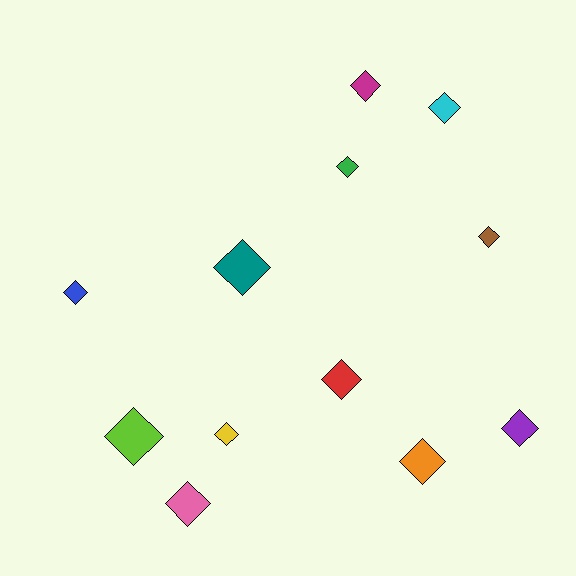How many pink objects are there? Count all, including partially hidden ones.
There is 1 pink object.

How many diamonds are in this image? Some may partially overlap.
There are 12 diamonds.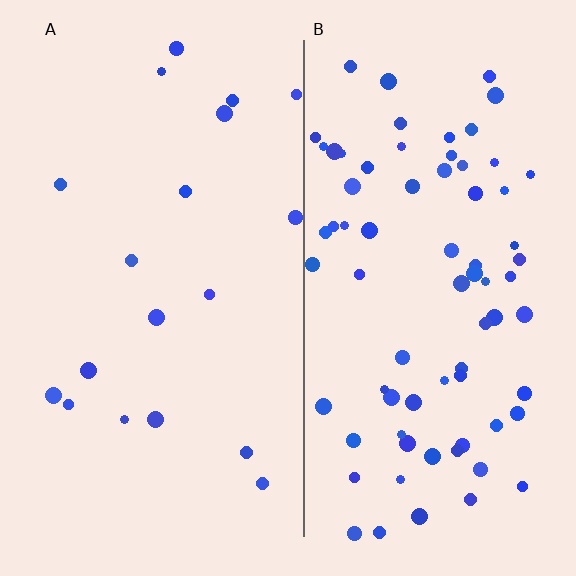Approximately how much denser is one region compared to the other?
Approximately 4.0× — region B over region A.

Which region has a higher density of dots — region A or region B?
B (the right).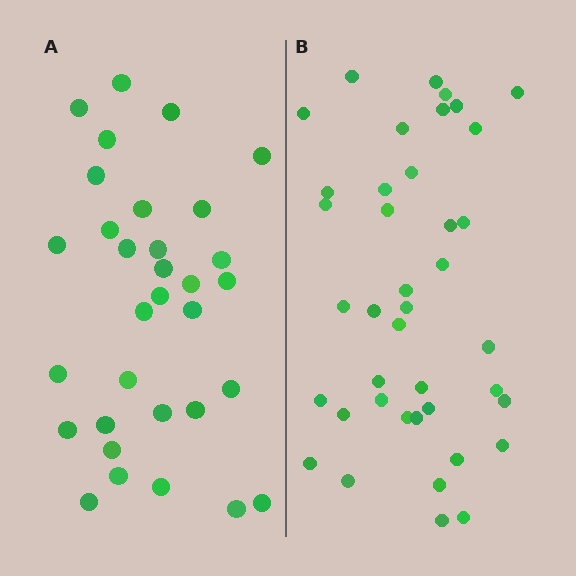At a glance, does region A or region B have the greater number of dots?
Region B (the right region) has more dots.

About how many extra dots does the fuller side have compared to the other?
Region B has roughly 8 or so more dots than region A.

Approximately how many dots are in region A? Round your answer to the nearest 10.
About 30 dots. (The exact count is 32, which rounds to 30.)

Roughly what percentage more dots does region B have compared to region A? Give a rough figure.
About 25% more.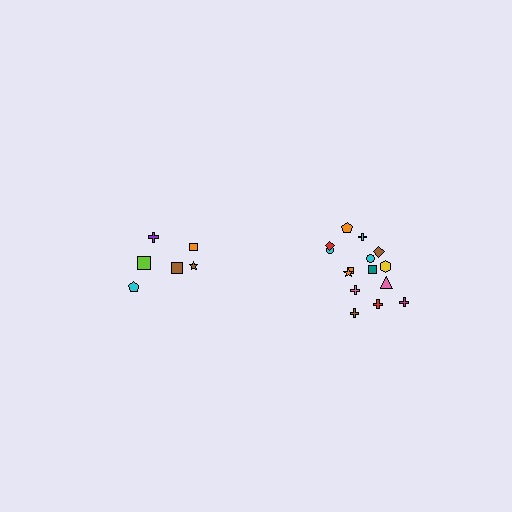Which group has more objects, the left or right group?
The right group.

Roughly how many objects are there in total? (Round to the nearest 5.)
Roughly 20 objects in total.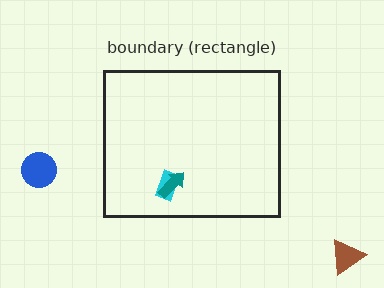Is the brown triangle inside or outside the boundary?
Outside.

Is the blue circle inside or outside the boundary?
Outside.